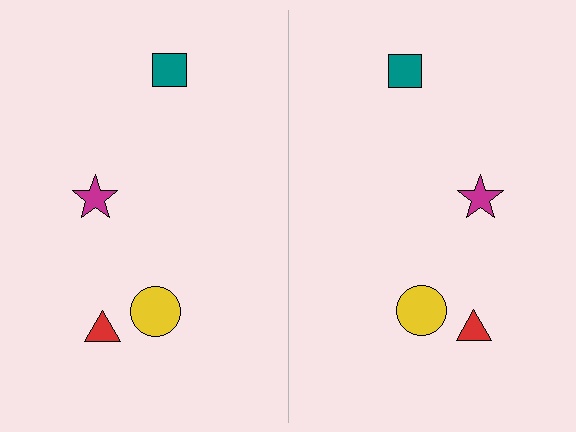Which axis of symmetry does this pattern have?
The pattern has a vertical axis of symmetry running through the center of the image.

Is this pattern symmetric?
Yes, this pattern has bilateral (reflection) symmetry.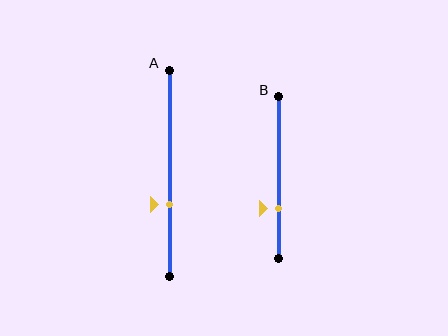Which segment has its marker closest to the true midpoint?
Segment A has its marker closest to the true midpoint.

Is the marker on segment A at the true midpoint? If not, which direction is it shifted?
No, the marker on segment A is shifted downward by about 15% of the segment length.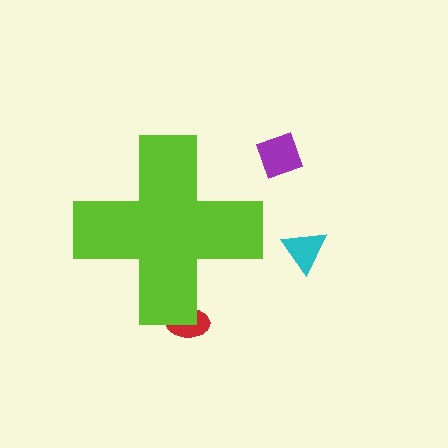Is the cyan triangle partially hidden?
No, the cyan triangle is fully visible.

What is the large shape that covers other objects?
A lime cross.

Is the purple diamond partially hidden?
No, the purple diamond is fully visible.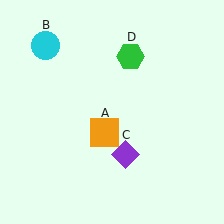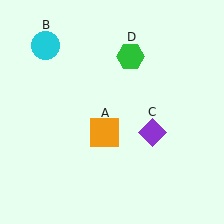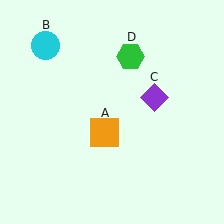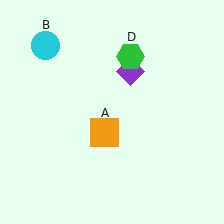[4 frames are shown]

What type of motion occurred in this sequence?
The purple diamond (object C) rotated counterclockwise around the center of the scene.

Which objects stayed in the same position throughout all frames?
Orange square (object A) and cyan circle (object B) and green hexagon (object D) remained stationary.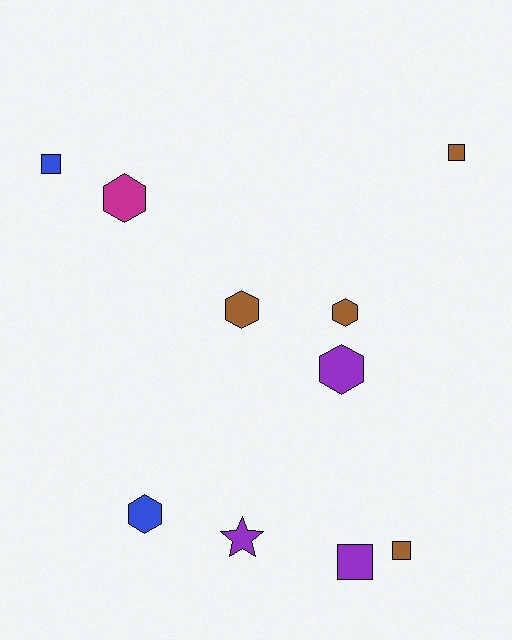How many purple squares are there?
There is 1 purple square.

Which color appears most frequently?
Brown, with 4 objects.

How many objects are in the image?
There are 10 objects.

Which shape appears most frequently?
Hexagon, with 5 objects.